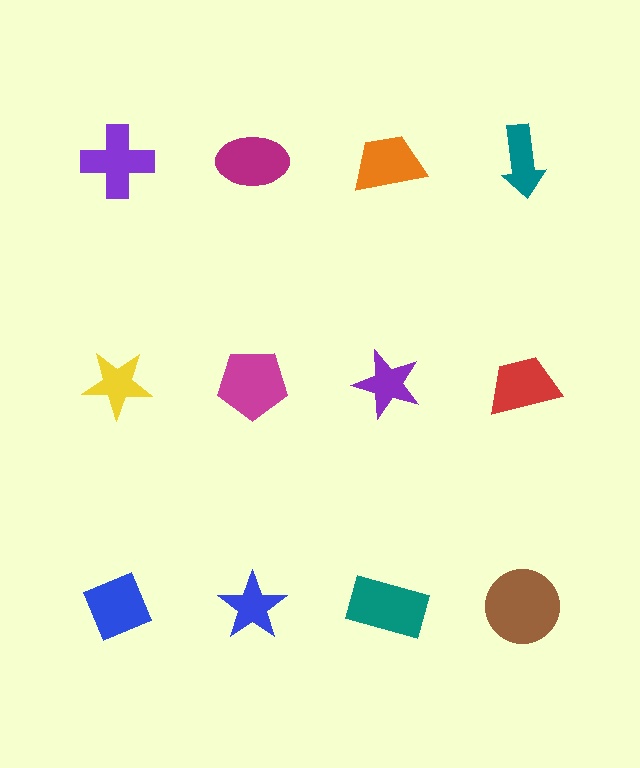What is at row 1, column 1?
A purple cross.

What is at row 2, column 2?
A magenta pentagon.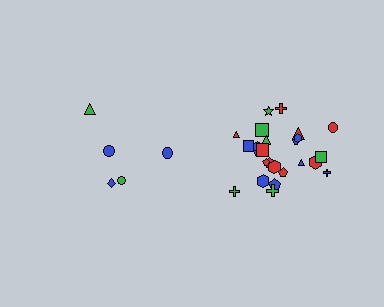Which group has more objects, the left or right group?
The right group.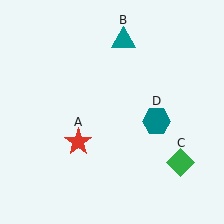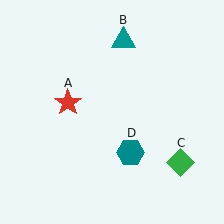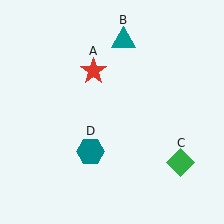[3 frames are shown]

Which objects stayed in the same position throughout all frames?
Teal triangle (object B) and green diamond (object C) remained stationary.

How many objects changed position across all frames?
2 objects changed position: red star (object A), teal hexagon (object D).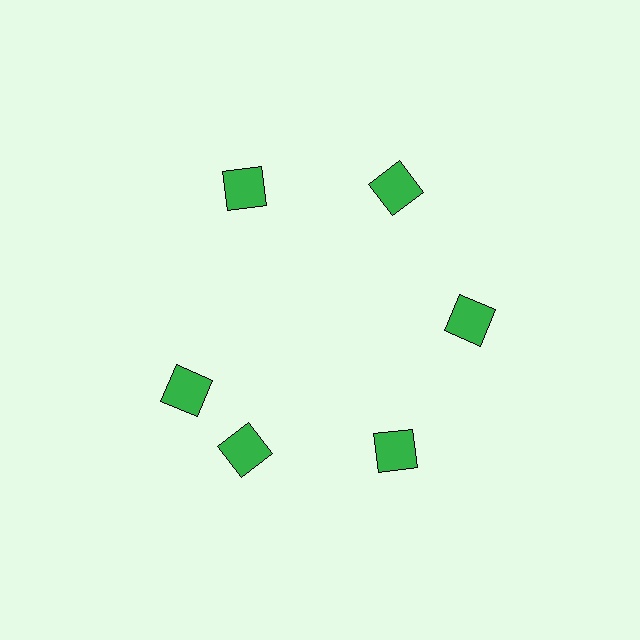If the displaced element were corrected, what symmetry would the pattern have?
It would have 6-fold rotational symmetry — the pattern would map onto itself every 60 degrees.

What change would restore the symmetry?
The symmetry would be restored by rotating it back into even spacing with its neighbors so that all 6 squares sit at equal angles and equal distance from the center.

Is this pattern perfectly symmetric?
No. The 6 green squares are arranged in a ring, but one element near the 9 o'clock position is rotated out of alignment along the ring, breaking the 6-fold rotational symmetry.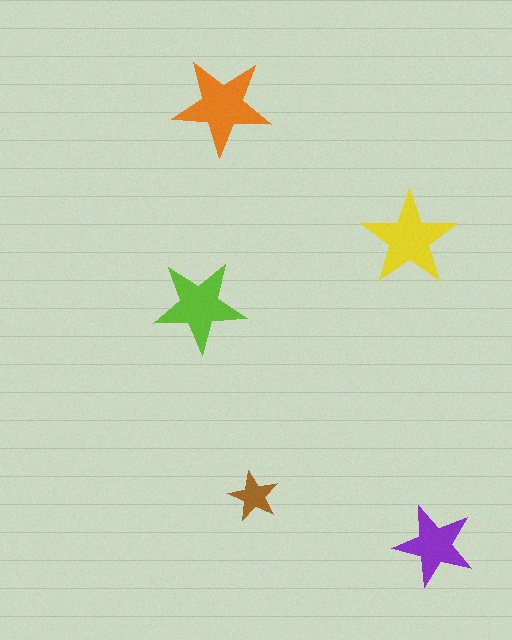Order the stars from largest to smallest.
the orange one, the yellow one, the lime one, the purple one, the brown one.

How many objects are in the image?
There are 5 objects in the image.